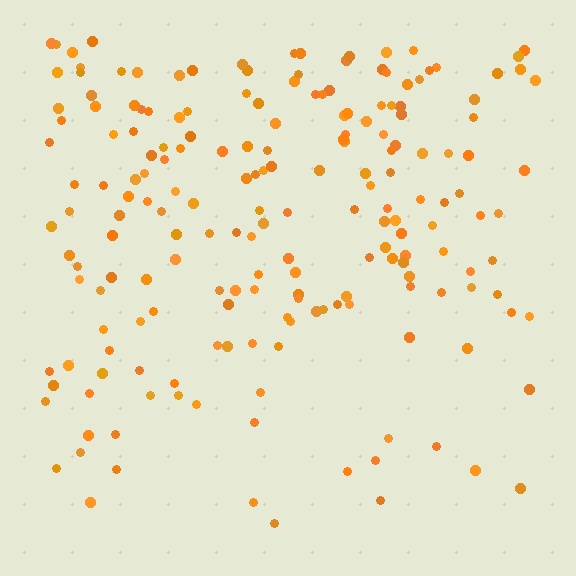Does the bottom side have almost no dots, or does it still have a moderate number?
Still a moderate number, just noticeably fewer than the top.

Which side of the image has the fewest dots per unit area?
The bottom.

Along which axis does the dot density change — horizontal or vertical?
Vertical.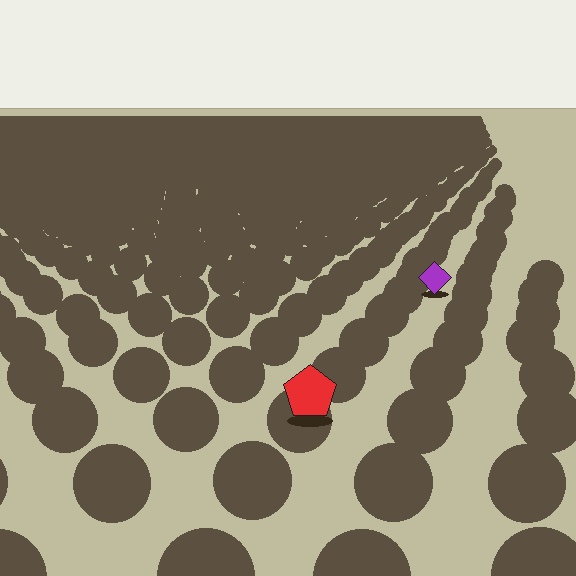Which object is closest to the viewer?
The red pentagon is closest. The texture marks near it are larger and more spread out.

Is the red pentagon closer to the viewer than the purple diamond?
Yes. The red pentagon is closer — you can tell from the texture gradient: the ground texture is coarser near it.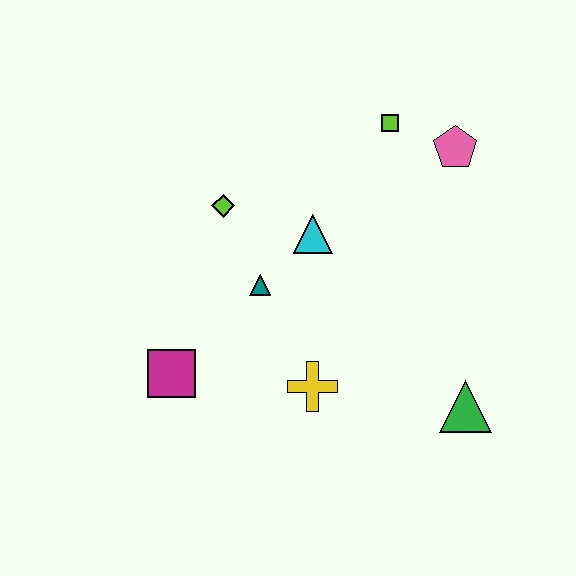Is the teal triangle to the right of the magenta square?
Yes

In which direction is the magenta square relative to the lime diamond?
The magenta square is below the lime diamond.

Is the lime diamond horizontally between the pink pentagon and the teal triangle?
No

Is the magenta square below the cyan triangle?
Yes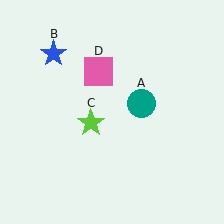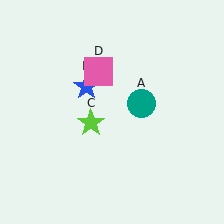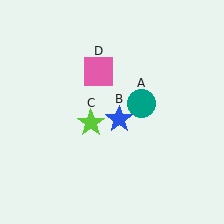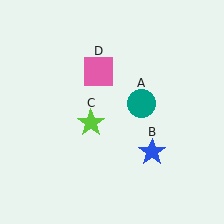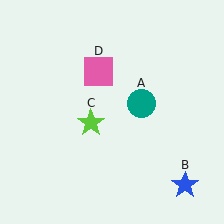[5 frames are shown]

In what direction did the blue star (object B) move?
The blue star (object B) moved down and to the right.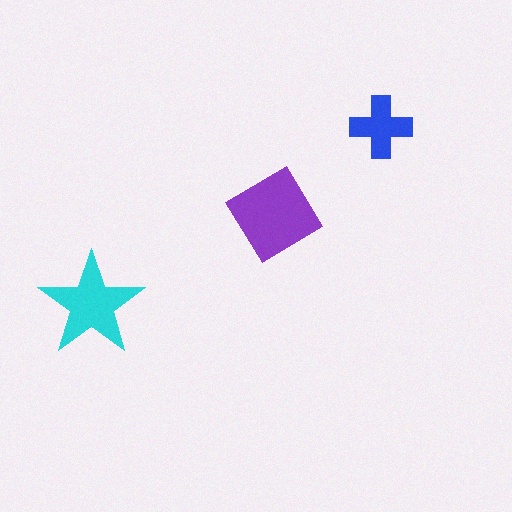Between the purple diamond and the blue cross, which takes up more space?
The purple diamond.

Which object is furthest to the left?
The cyan star is leftmost.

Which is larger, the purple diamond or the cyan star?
The purple diamond.